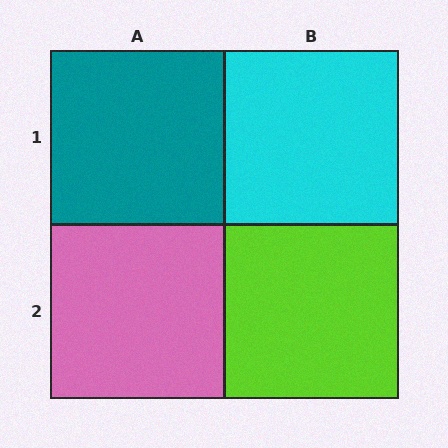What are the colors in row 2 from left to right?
Pink, lime.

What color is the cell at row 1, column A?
Teal.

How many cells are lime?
1 cell is lime.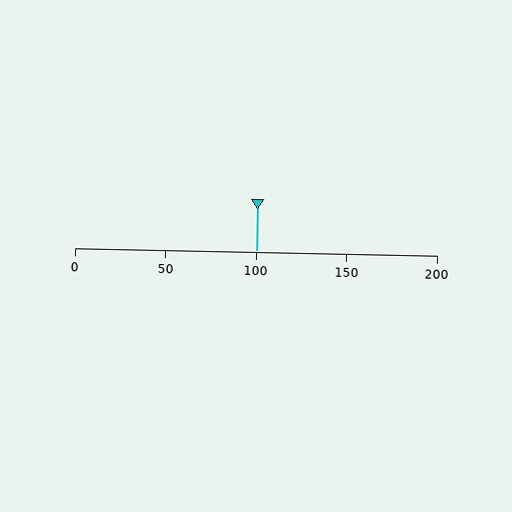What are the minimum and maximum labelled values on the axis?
The axis runs from 0 to 200.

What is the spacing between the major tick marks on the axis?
The major ticks are spaced 50 apart.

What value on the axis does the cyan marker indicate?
The marker indicates approximately 100.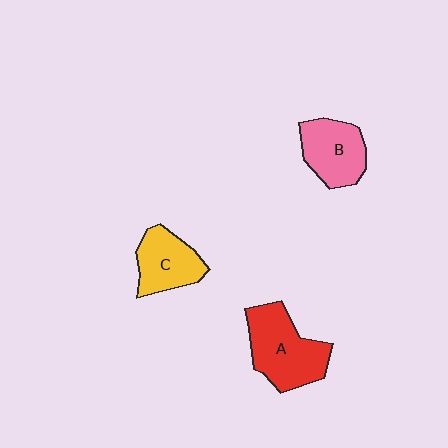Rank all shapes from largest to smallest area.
From largest to smallest: A (red), B (pink), C (yellow).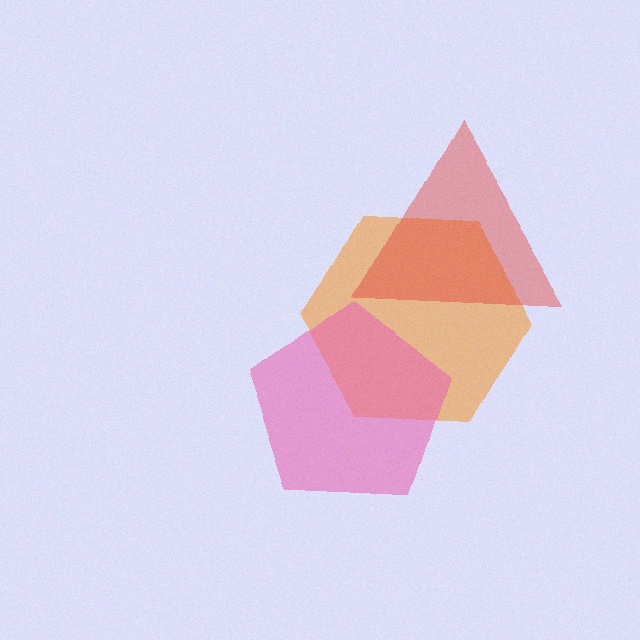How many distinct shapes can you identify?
There are 3 distinct shapes: an orange hexagon, a pink pentagon, a red triangle.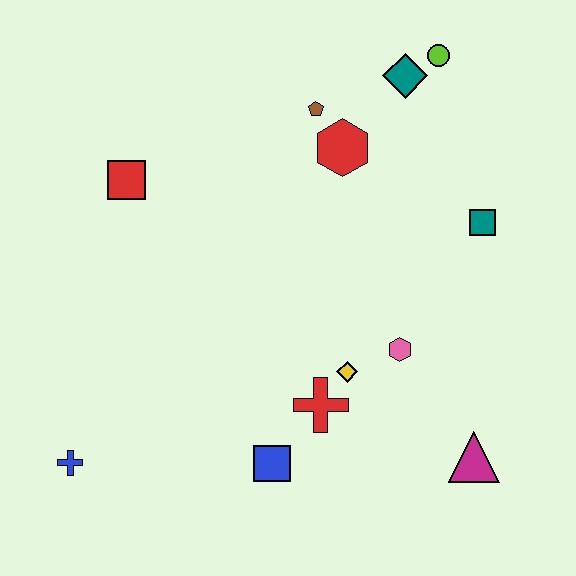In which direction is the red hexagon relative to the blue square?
The red hexagon is above the blue square.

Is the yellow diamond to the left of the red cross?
No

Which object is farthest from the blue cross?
The lime circle is farthest from the blue cross.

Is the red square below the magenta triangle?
No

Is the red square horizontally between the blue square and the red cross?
No